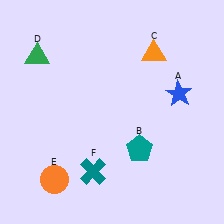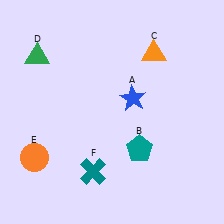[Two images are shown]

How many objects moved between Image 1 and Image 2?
2 objects moved between the two images.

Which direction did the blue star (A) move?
The blue star (A) moved left.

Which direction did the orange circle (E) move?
The orange circle (E) moved up.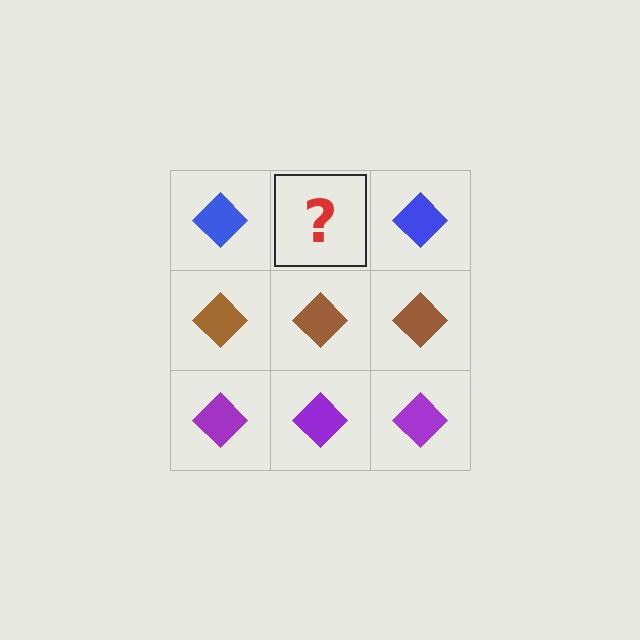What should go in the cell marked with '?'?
The missing cell should contain a blue diamond.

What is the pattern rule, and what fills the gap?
The rule is that each row has a consistent color. The gap should be filled with a blue diamond.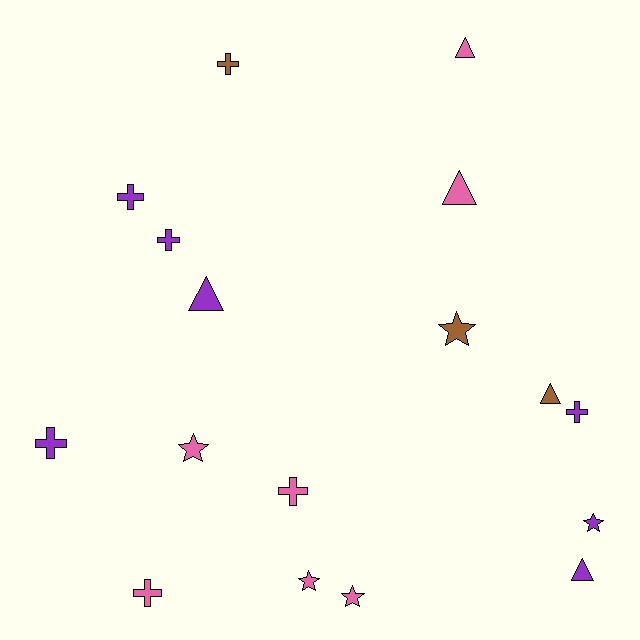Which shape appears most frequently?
Cross, with 7 objects.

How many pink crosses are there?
There are 2 pink crosses.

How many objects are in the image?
There are 17 objects.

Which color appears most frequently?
Pink, with 7 objects.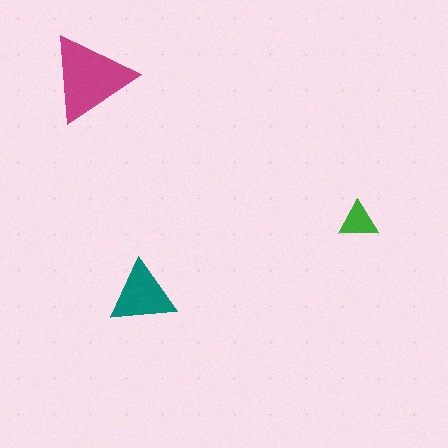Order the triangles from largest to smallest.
the magenta one, the teal one, the green one.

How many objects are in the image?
There are 3 objects in the image.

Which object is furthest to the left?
The magenta triangle is leftmost.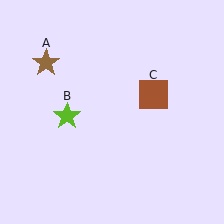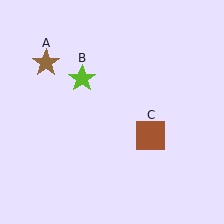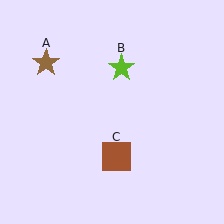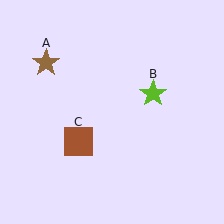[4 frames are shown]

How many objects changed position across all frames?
2 objects changed position: lime star (object B), brown square (object C).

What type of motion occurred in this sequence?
The lime star (object B), brown square (object C) rotated clockwise around the center of the scene.